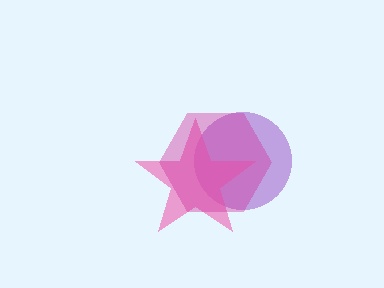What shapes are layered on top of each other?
The layered shapes are: a purple circle, a pink star, a magenta hexagon.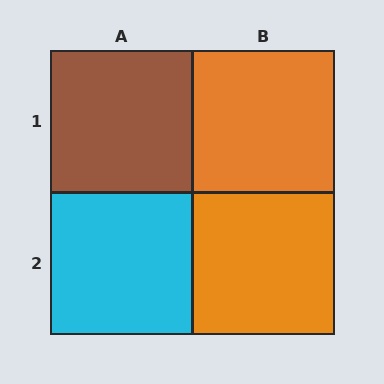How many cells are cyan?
1 cell is cyan.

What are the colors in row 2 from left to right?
Cyan, orange.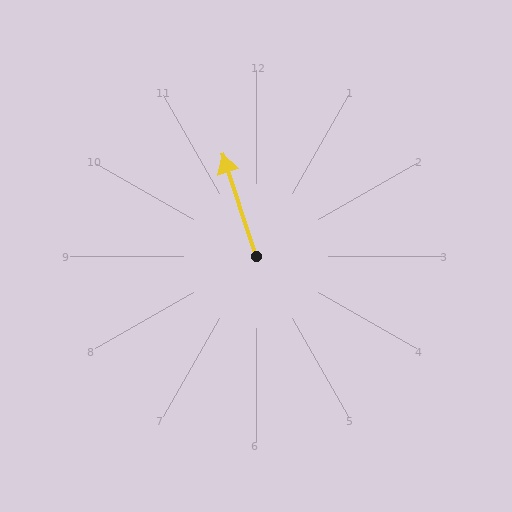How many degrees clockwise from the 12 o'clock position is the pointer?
Approximately 342 degrees.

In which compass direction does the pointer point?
North.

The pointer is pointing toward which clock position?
Roughly 11 o'clock.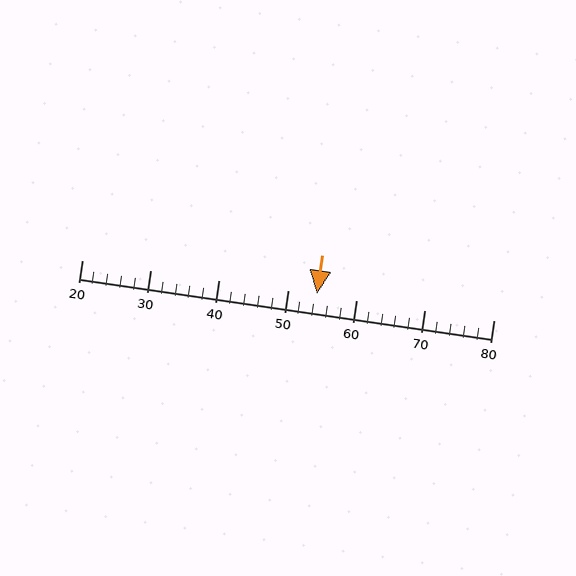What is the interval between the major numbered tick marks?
The major tick marks are spaced 10 units apart.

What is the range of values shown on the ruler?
The ruler shows values from 20 to 80.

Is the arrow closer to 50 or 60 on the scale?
The arrow is closer to 50.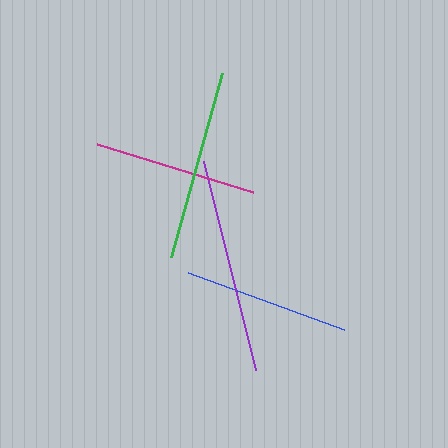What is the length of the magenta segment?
The magenta segment is approximately 163 pixels long.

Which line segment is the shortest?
The magenta line is the shortest at approximately 163 pixels.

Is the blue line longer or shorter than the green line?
The green line is longer than the blue line.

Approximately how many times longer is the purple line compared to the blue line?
The purple line is approximately 1.3 times the length of the blue line.